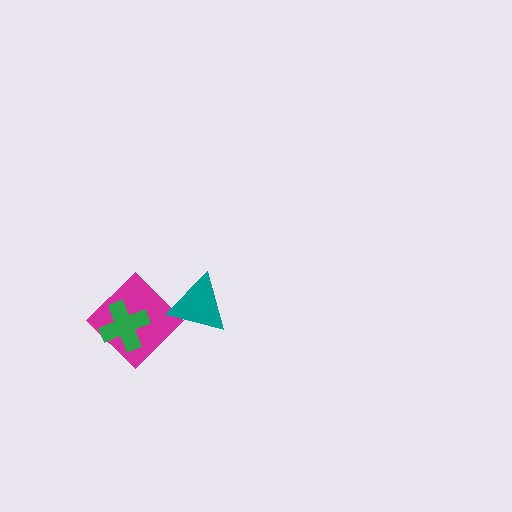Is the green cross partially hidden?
No, no other shape covers it.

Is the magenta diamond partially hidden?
Yes, it is partially covered by another shape.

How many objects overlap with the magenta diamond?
2 objects overlap with the magenta diamond.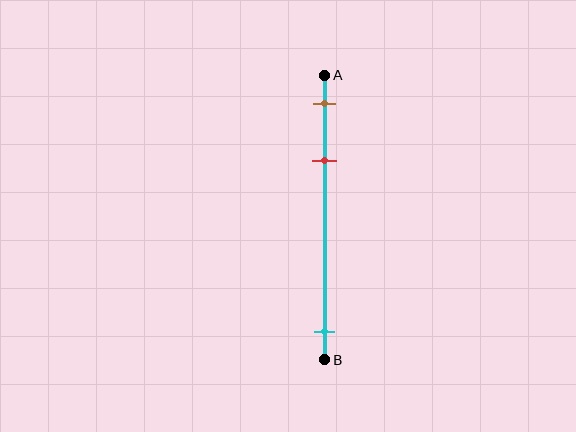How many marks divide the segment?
There are 3 marks dividing the segment.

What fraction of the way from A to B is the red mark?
The red mark is approximately 30% (0.3) of the way from A to B.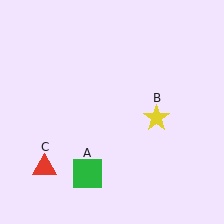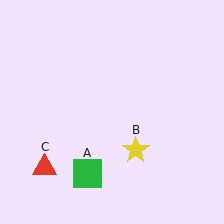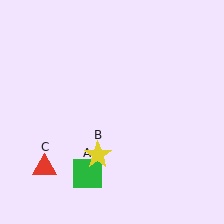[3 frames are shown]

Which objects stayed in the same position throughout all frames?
Green square (object A) and red triangle (object C) remained stationary.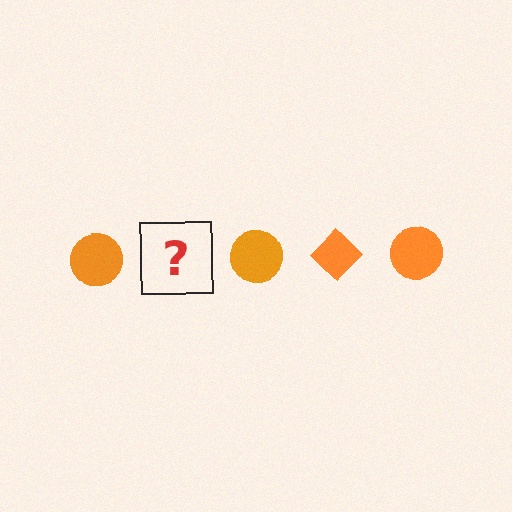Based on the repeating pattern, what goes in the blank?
The blank should be an orange diamond.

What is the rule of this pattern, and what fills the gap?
The rule is that the pattern cycles through circle, diamond shapes in orange. The gap should be filled with an orange diamond.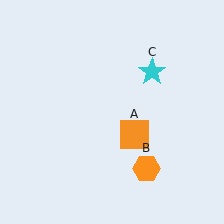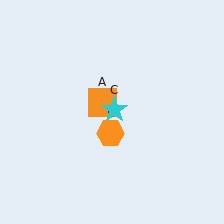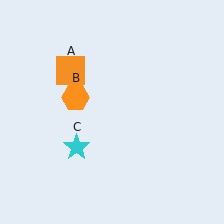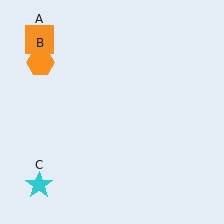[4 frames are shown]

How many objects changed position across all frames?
3 objects changed position: orange square (object A), orange hexagon (object B), cyan star (object C).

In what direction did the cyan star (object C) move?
The cyan star (object C) moved down and to the left.